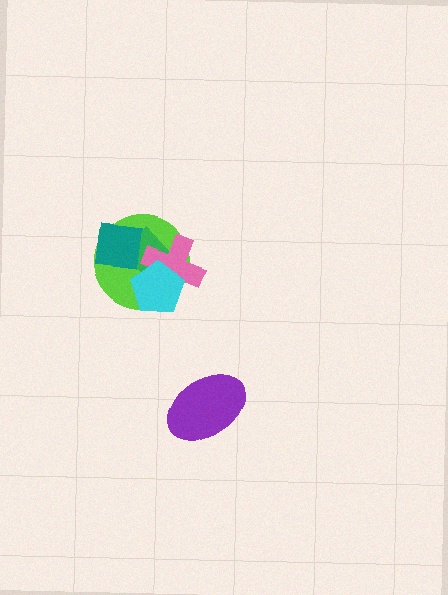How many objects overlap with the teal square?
2 objects overlap with the teal square.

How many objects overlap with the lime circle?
4 objects overlap with the lime circle.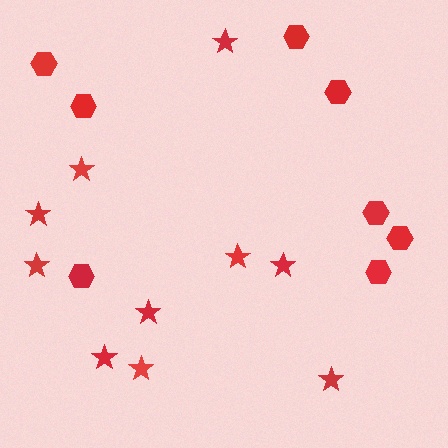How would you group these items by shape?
There are 2 groups: one group of hexagons (8) and one group of stars (10).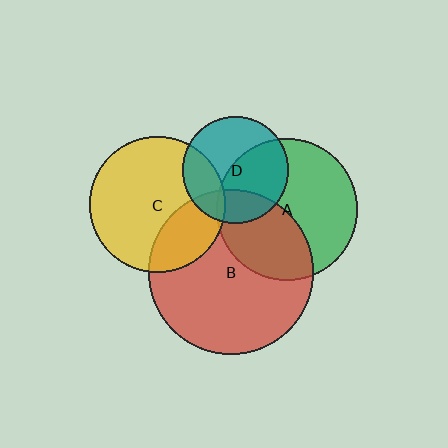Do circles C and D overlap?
Yes.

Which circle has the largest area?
Circle B (red).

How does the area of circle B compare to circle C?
Approximately 1.5 times.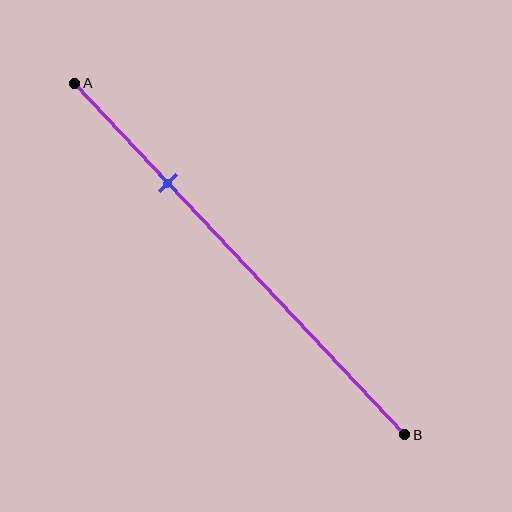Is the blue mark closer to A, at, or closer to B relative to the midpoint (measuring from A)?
The blue mark is closer to point A than the midpoint of segment AB.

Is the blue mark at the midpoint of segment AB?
No, the mark is at about 30% from A, not at the 50% midpoint.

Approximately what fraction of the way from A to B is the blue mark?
The blue mark is approximately 30% of the way from A to B.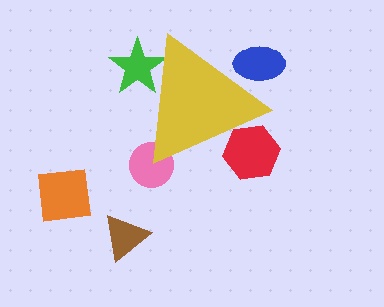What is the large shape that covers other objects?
A yellow triangle.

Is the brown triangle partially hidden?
No, the brown triangle is fully visible.